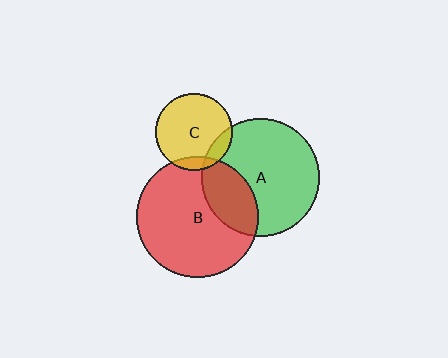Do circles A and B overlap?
Yes.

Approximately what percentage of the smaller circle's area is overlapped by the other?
Approximately 25%.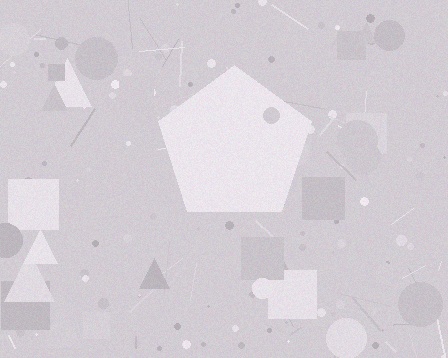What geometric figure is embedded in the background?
A pentagon is embedded in the background.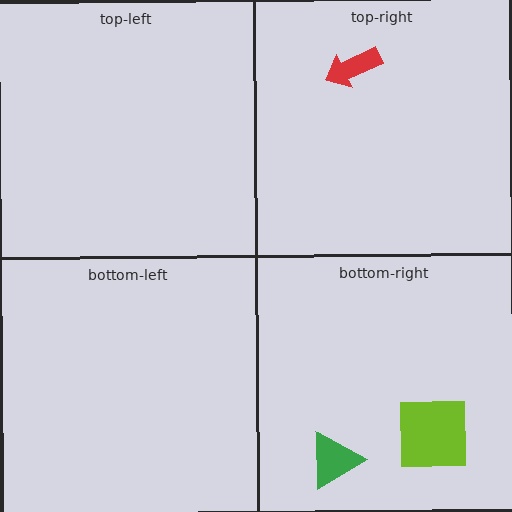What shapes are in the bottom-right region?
The green triangle, the lime square.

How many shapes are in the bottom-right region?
2.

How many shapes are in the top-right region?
1.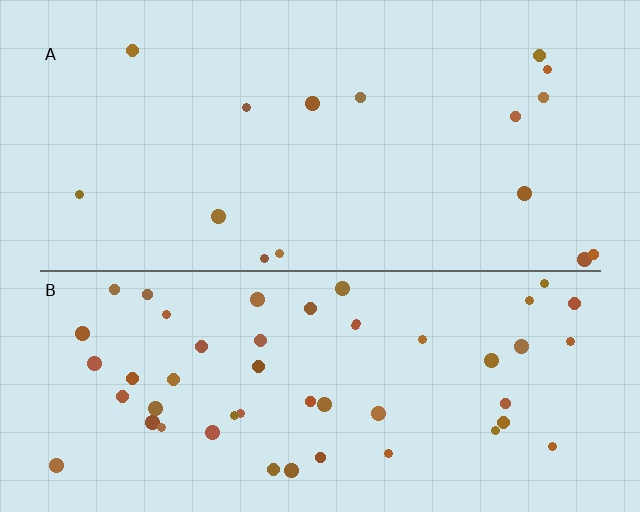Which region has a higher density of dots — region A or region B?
B (the bottom).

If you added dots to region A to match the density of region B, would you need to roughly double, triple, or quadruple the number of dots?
Approximately triple.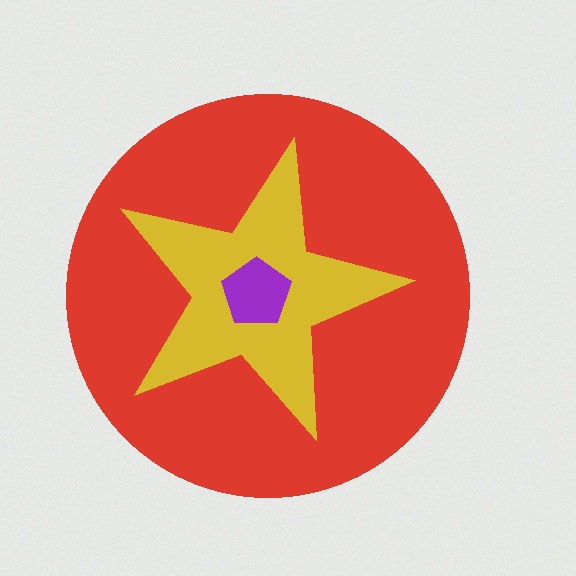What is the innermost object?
The purple pentagon.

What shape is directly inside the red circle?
The yellow star.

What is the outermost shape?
The red circle.